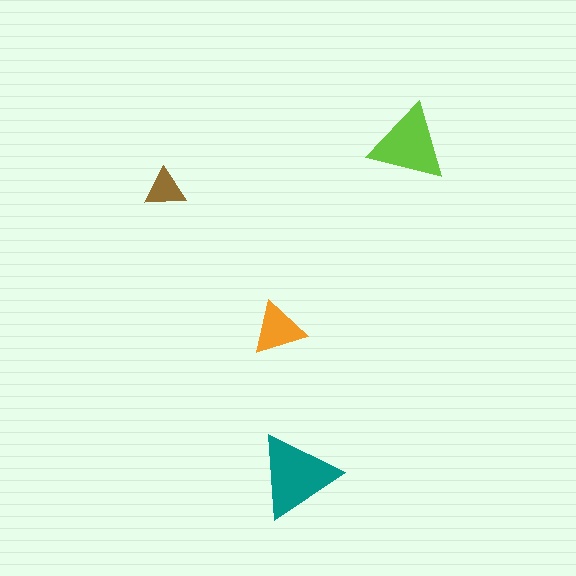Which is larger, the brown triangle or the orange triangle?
The orange one.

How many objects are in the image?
There are 4 objects in the image.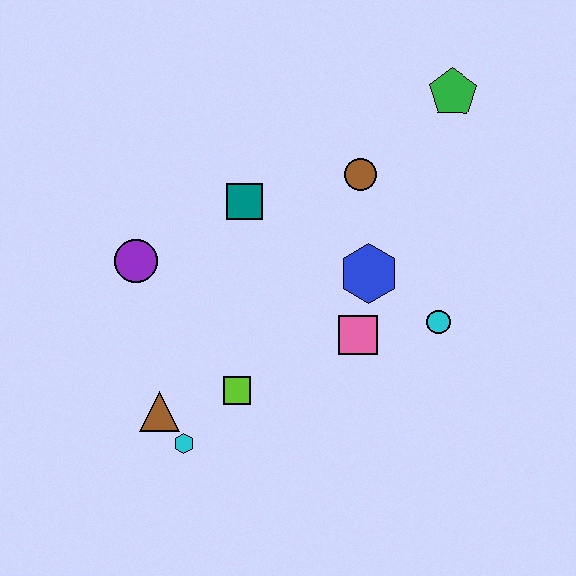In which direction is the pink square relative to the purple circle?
The pink square is to the right of the purple circle.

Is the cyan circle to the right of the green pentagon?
No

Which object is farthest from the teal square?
The cyan hexagon is farthest from the teal square.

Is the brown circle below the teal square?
No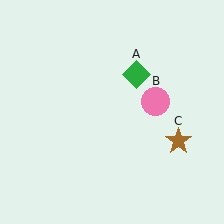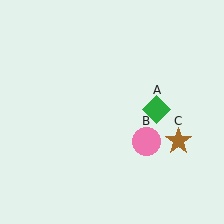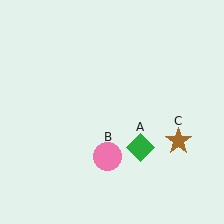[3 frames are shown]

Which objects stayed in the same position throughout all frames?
Brown star (object C) remained stationary.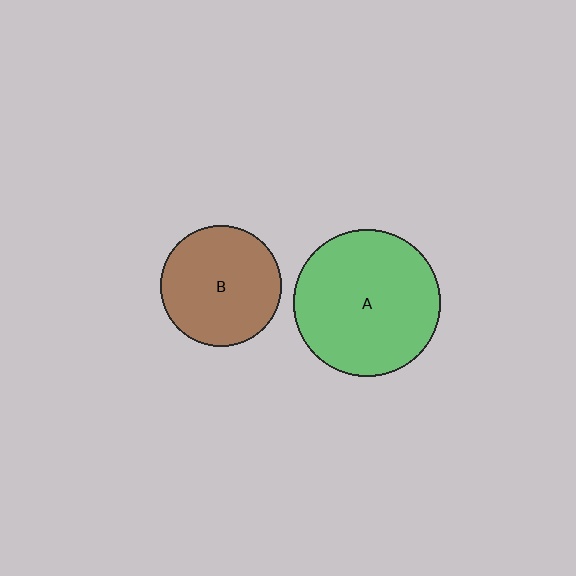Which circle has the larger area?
Circle A (green).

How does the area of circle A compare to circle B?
Approximately 1.5 times.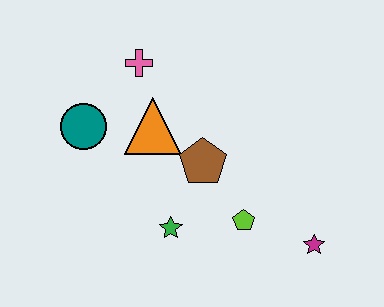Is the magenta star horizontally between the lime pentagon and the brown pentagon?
No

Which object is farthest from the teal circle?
The magenta star is farthest from the teal circle.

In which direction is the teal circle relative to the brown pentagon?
The teal circle is to the left of the brown pentagon.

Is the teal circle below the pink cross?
Yes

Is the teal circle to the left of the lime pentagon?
Yes